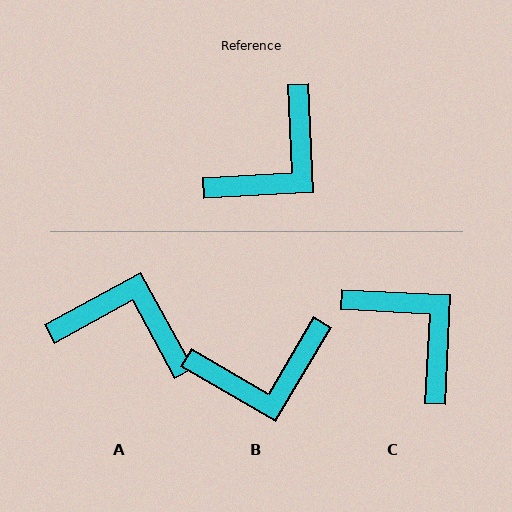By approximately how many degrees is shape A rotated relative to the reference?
Approximately 116 degrees counter-clockwise.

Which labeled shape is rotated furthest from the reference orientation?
A, about 116 degrees away.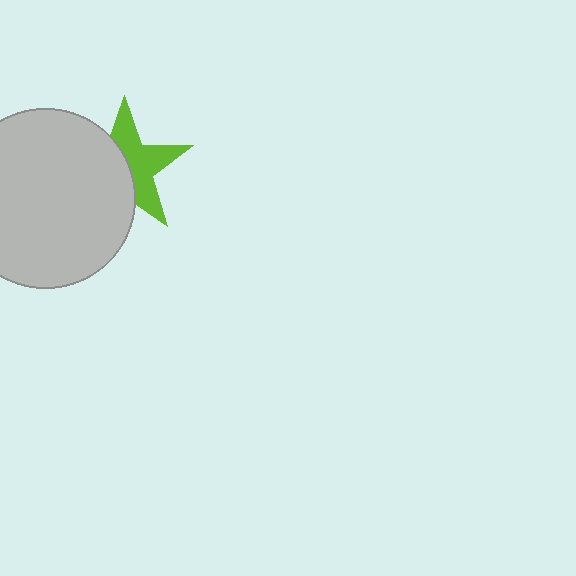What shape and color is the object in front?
The object in front is a light gray circle.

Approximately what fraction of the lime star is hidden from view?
Roughly 49% of the lime star is hidden behind the light gray circle.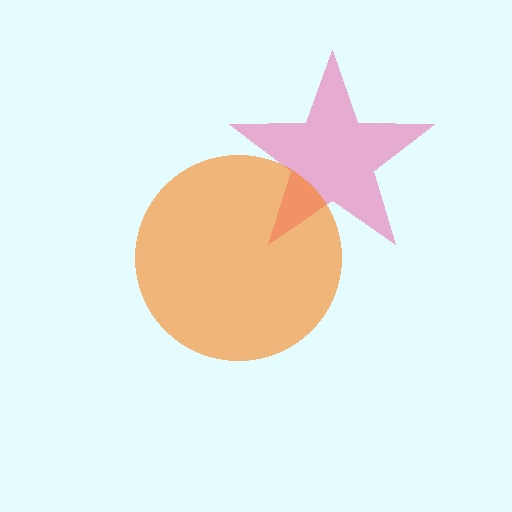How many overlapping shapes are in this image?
There are 2 overlapping shapes in the image.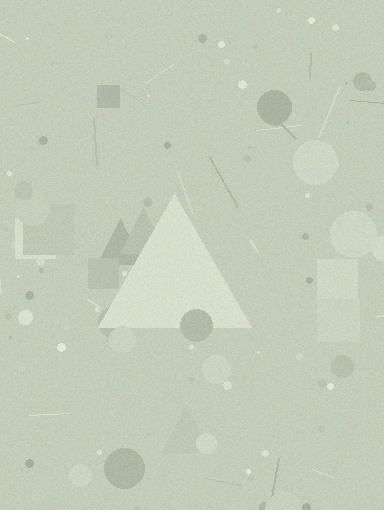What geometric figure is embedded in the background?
A triangle is embedded in the background.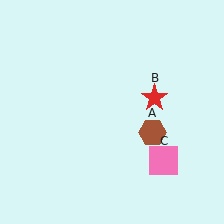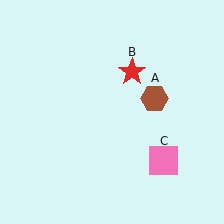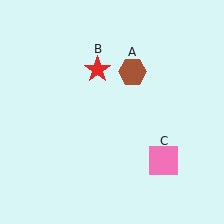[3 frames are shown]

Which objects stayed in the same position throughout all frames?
Pink square (object C) remained stationary.